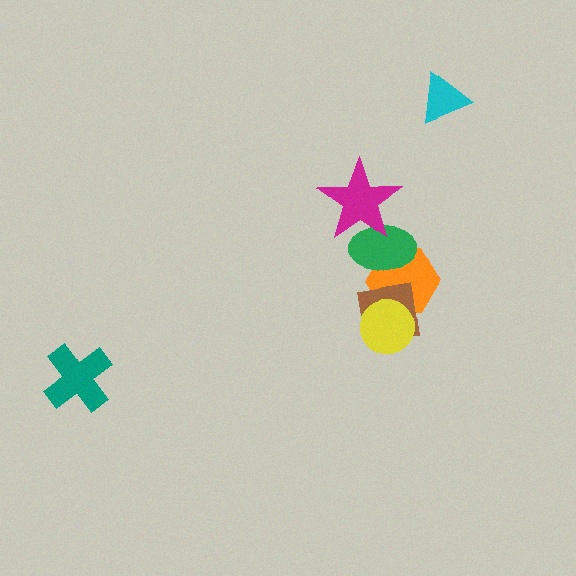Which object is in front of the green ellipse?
The magenta star is in front of the green ellipse.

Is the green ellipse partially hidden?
Yes, it is partially covered by another shape.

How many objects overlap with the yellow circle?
2 objects overlap with the yellow circle.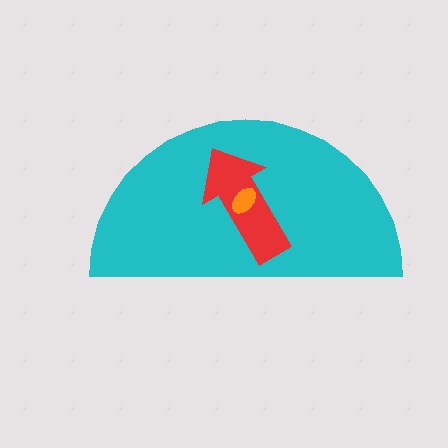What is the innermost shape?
The orange ellipse.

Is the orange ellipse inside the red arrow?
Yes.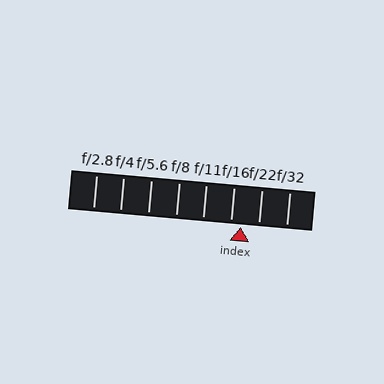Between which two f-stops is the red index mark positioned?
The index mark is between f/16 and f/22.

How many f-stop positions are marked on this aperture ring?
There are 8 f-stop positions marked.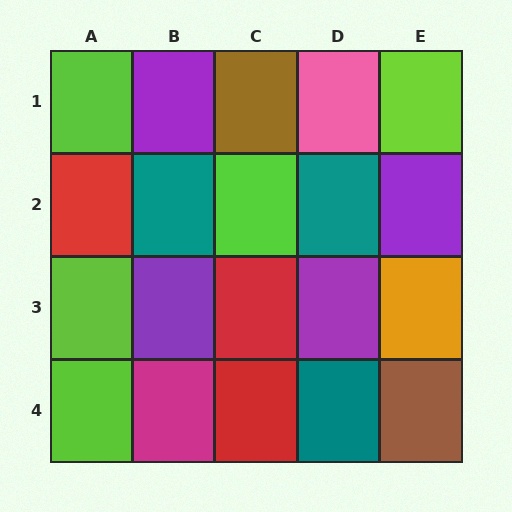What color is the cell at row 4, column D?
Teal.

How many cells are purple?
4 cells are purple.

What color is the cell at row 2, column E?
Purple.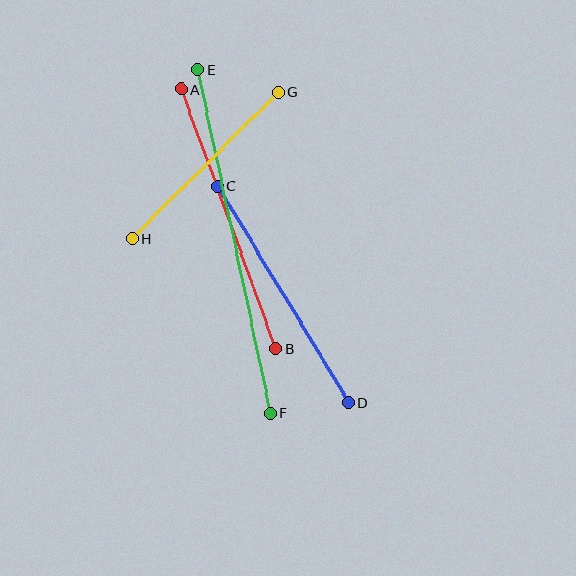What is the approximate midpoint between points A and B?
The midpoint is at approximately (229, 219) pixels.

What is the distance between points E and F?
The distance is approximately 351 pixels.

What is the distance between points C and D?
The distance is approximately 253 pixels.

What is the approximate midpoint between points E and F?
The midpoint is at approximately (234, 241) pixels.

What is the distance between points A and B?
The distance is approximately 276 pixels.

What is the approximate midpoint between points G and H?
The midpoint is at approximately (205, 165) pixels.